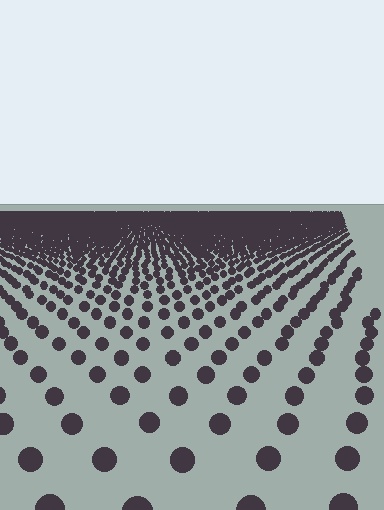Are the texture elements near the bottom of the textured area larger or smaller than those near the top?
Larger. Near the bottom, elements are closer to the viewer and appear at a bigger on-screen size.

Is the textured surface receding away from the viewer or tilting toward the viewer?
The surface is receding away from the viewer. Texture elements get smaller and denser toward the top.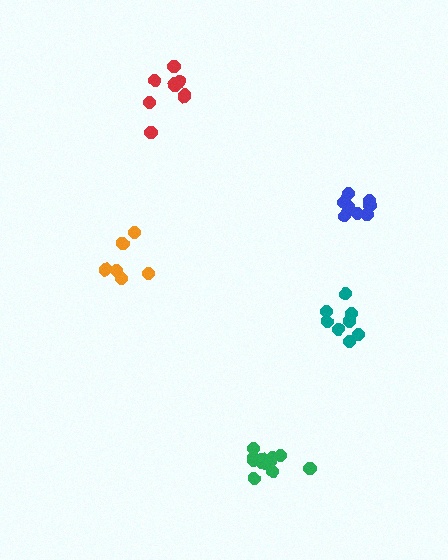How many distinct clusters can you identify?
There are 5 distinct clusters.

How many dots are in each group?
Group 1: 8 dots, Group 2: 9 dots, Group 3: 6 dots, Group 4: 12 dots, Group 5: 8 dots (43 total).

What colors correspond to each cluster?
The clusters are colored: teal, red, orange, green, blue.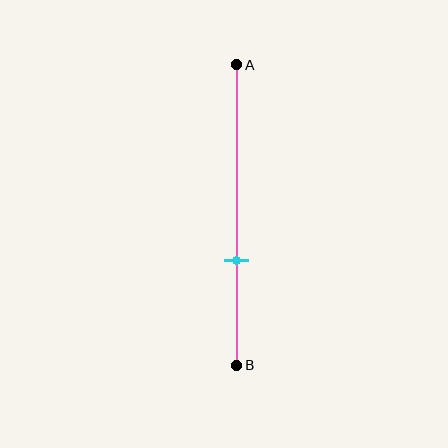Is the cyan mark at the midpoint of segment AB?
No, the mark is at about 65% from A, not at the 50% midpoint.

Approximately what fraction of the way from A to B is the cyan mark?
The cyan mark is approximately 65% of the way from A to B.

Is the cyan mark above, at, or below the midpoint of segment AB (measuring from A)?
The cyan mark is below the midpoint of segment AB.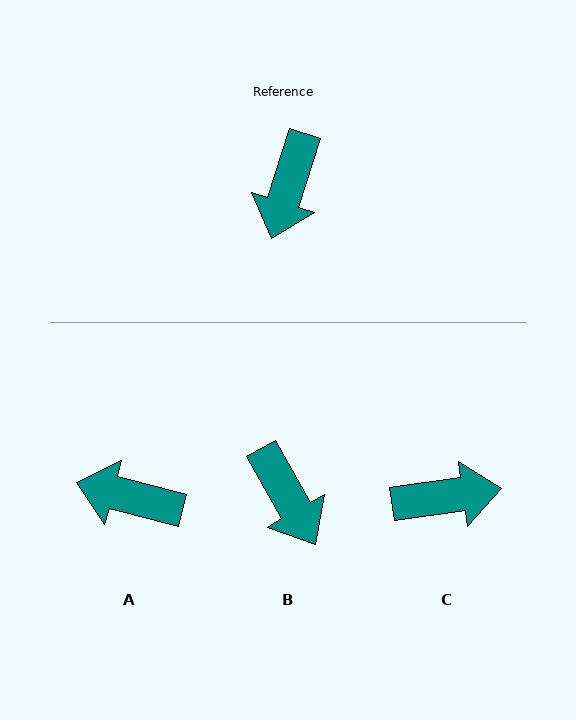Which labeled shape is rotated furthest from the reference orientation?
C, about 116 degrees away.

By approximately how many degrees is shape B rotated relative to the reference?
Approximately 47 degrees counter-clockwise.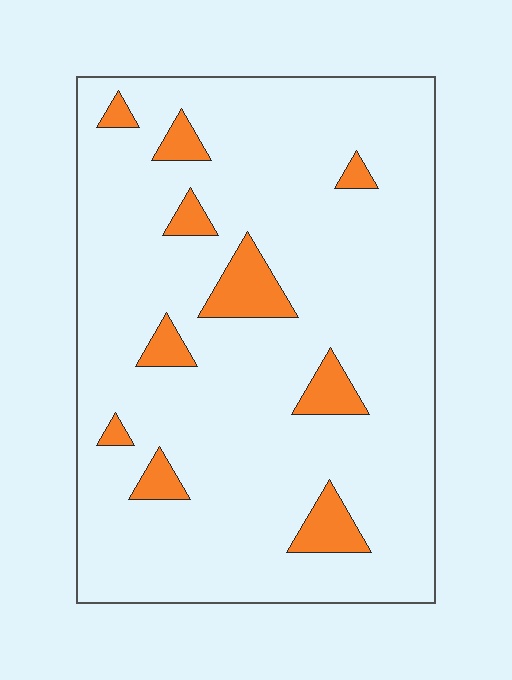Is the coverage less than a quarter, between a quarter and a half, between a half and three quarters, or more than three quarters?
Less than a quarter.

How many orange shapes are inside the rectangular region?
10.